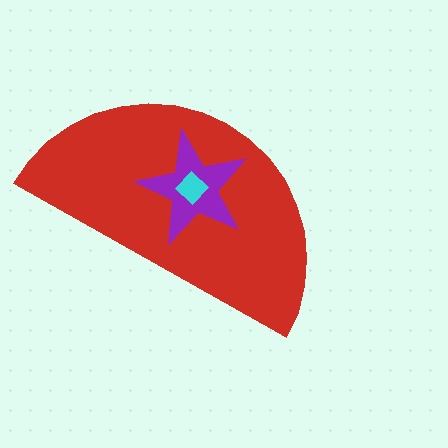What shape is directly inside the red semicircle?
The purple star.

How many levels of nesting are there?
3.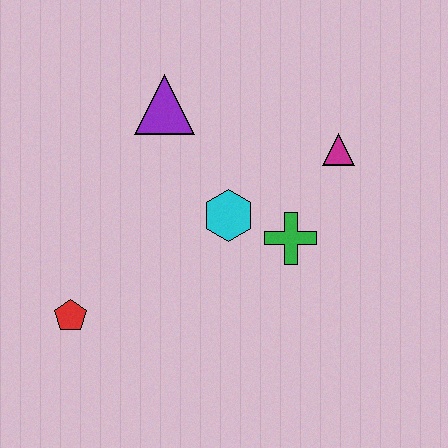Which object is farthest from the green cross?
The red pentagon is farthest from the green cross.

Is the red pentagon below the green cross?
Yes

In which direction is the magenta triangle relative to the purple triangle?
The magenta triangle is to the right of the purple triangle.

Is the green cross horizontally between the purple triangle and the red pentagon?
No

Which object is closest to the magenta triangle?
The green cross is closest to the magenta triangle.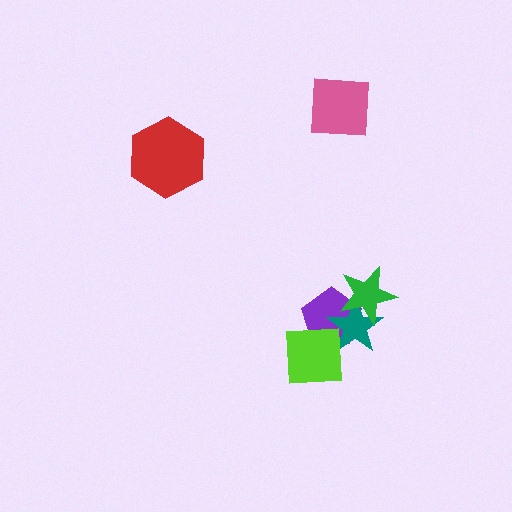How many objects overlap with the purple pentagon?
3 objects overlap with the purple pentagon.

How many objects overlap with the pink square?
0 objects overlap with the pink square.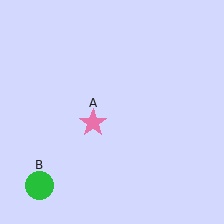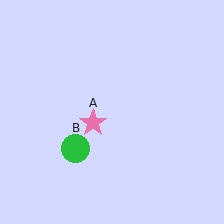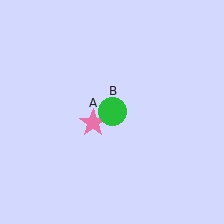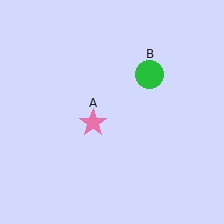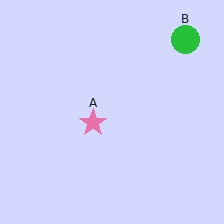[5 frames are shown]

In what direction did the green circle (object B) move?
The green circle (object B) moved up and to the right.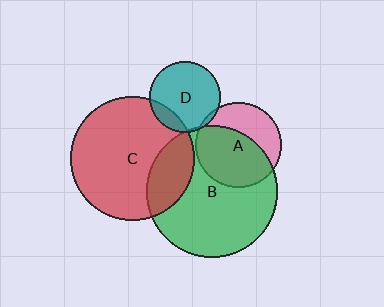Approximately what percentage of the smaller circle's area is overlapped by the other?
Approximately 15%.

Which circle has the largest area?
Circle B (green).